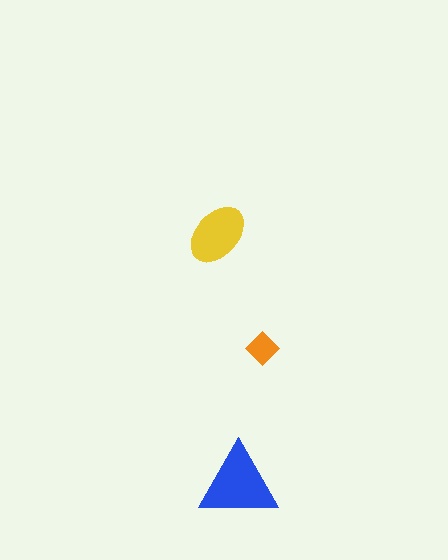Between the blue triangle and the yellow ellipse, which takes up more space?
The blue triangle.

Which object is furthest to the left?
The yellow ellipse is leftmost.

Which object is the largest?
The blue triangle.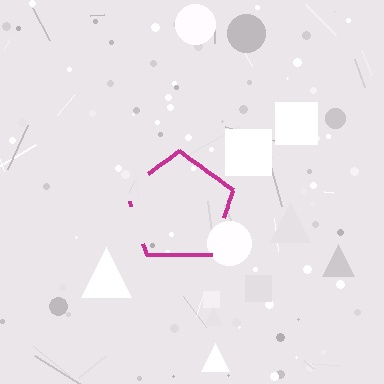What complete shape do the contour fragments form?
The contour fragments form a pentagon.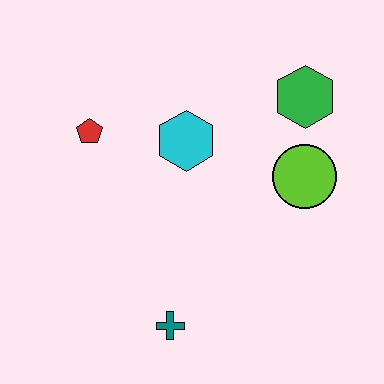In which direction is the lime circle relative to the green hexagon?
The lime circle is below the green hexagon.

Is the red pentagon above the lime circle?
Yes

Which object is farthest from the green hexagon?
The teal cross is farthest from the green hexagon.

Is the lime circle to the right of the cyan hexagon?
Yes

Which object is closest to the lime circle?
The green hexagon is closest to the lime circle.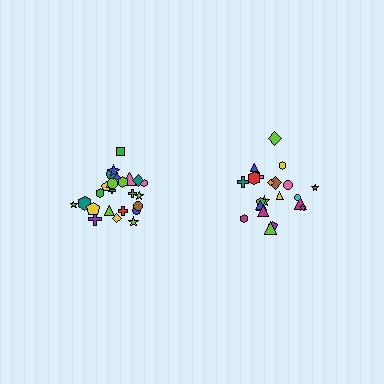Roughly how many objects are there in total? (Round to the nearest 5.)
Roughly 45 objects in total.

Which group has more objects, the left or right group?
The left group.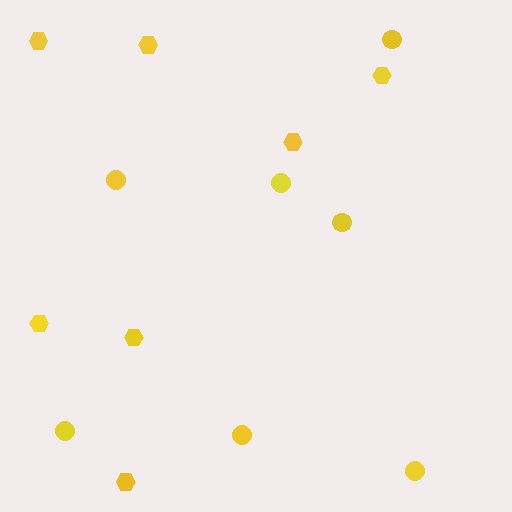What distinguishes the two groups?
There are 2 groups: one group of circles (7) and one group of hexagons (7).